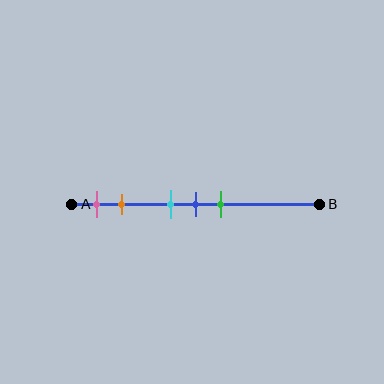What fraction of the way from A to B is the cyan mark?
The cyan mark is approximately 40% (0.4) of the way from A to B.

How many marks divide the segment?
There are 5 marks dividing the segment.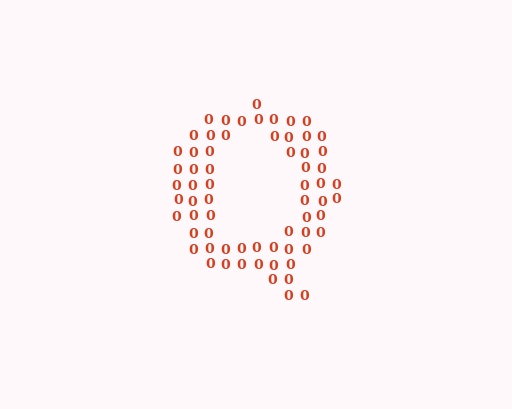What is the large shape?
The large shape is the letter Q.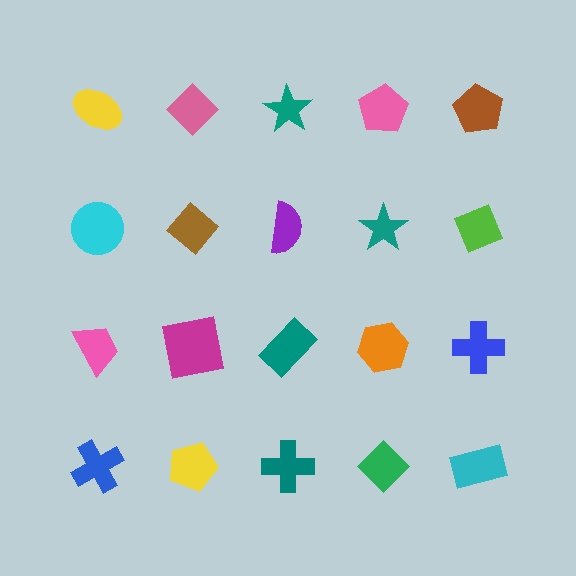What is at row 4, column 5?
A cyan rectangle.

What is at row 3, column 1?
A pink trapezoid.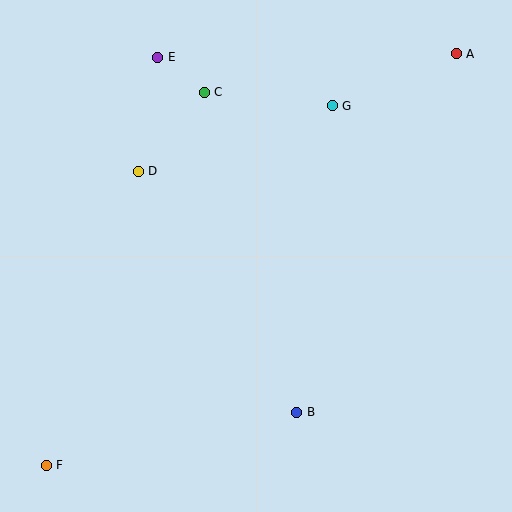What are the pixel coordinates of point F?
Point F is at (46, 465).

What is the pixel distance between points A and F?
The distance between A and F is 581 pixels.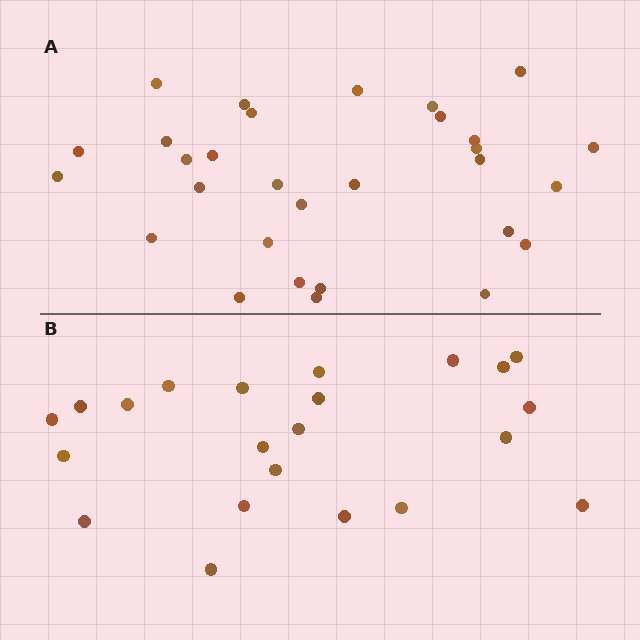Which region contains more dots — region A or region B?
Region A (the top region) has more dots.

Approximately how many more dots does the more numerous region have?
Region A has roughly 8 or so more dots than region B.